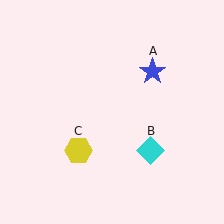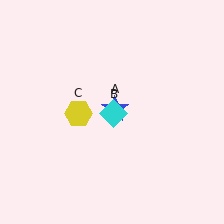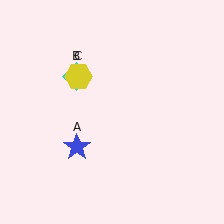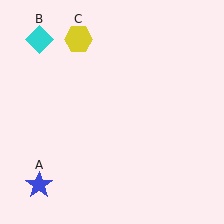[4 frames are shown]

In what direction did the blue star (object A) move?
The blue star (object A) moved down and to the left.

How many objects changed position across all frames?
3 objects changed position: blue star (object A), cyan diamond (object B), yellow hexagon (object C).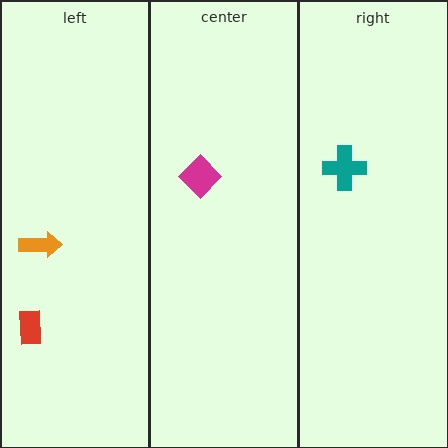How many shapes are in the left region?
2.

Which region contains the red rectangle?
The left region.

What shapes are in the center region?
The magenta diamond.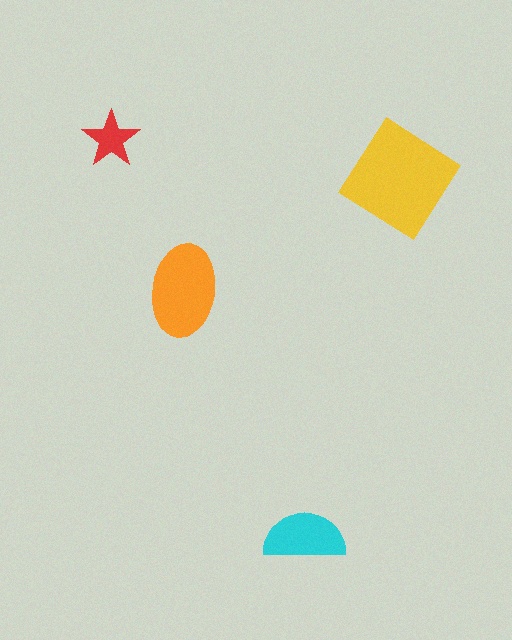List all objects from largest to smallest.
The yellow diamond, the orange ellipse, the cyan semicircle, the red star.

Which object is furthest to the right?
The yellow diamond is rightmost.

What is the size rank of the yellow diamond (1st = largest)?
1st.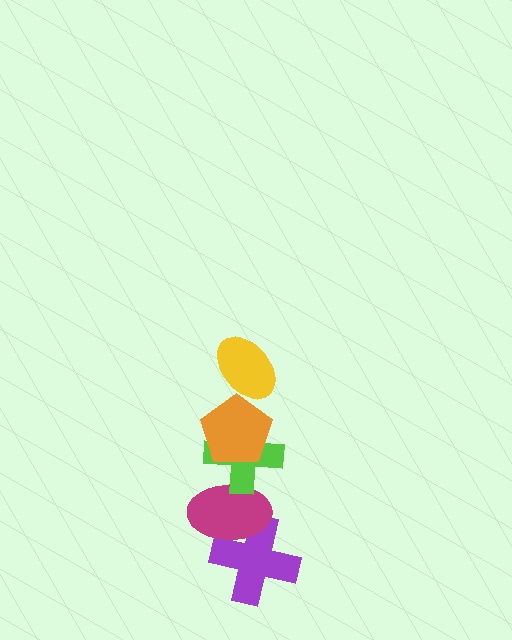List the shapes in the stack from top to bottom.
From top to bottom: the yellow ellipse, the orange pentagon, the lime cross, the magenta ellipse, the purple cross.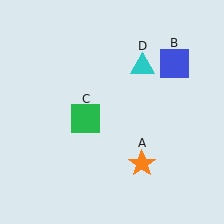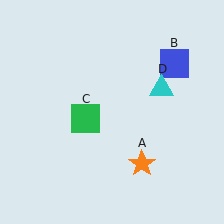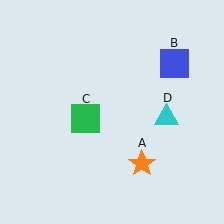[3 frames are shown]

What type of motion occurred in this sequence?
The cyan triangle (object D) rotated clockwise around the center of the scene.